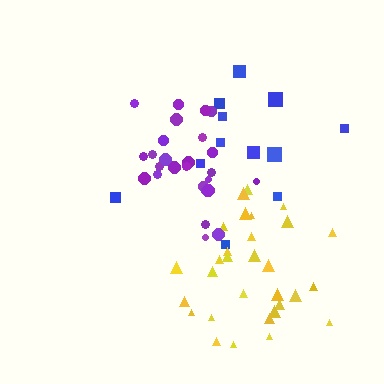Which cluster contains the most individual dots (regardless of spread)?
Yellow (30).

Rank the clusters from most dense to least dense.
purple, yellow, blue.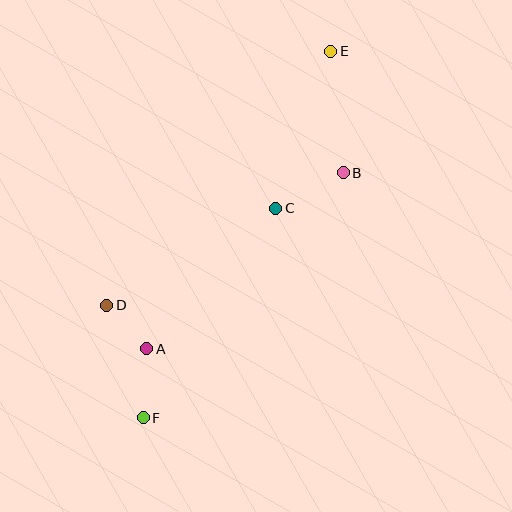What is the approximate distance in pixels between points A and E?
The distance between A and E is approximately 350 pixels.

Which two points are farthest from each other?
Points E and F are farthest from each other.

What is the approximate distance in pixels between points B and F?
The distance between B and F is approximately 316 pixels.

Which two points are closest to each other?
Points A and D are closest to each other.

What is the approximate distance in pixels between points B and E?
The distance between B and E is approximately 122 pixels.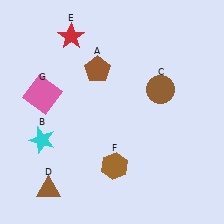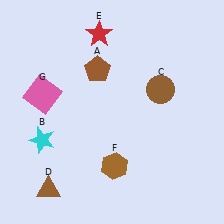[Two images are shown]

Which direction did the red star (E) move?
The red star (E) moved right.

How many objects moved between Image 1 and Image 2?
1 object moved between the two images.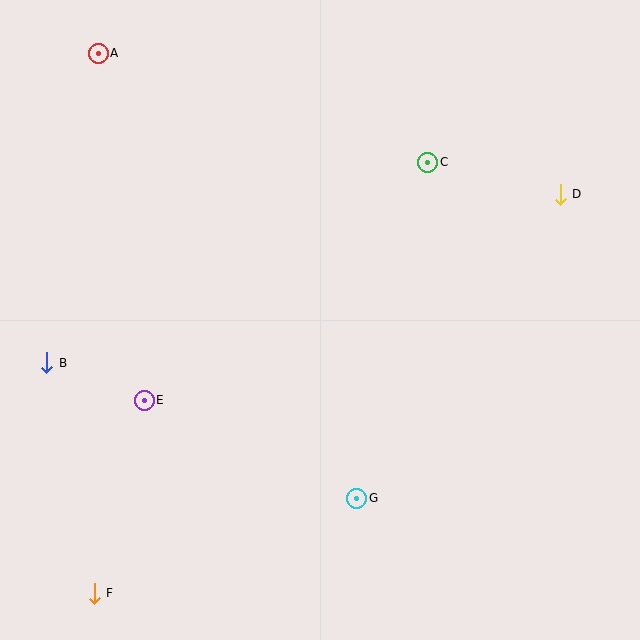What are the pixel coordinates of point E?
Point E is at (144, 400).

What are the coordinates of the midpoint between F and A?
The midpoint between F and A is at (96, 323).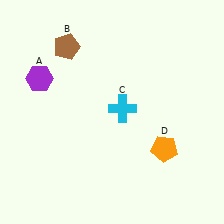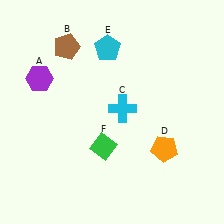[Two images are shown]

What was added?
A cyan pentagon (E), a green diamond (F) were added in Image 2.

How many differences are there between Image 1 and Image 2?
There are 2 differences between the two images.